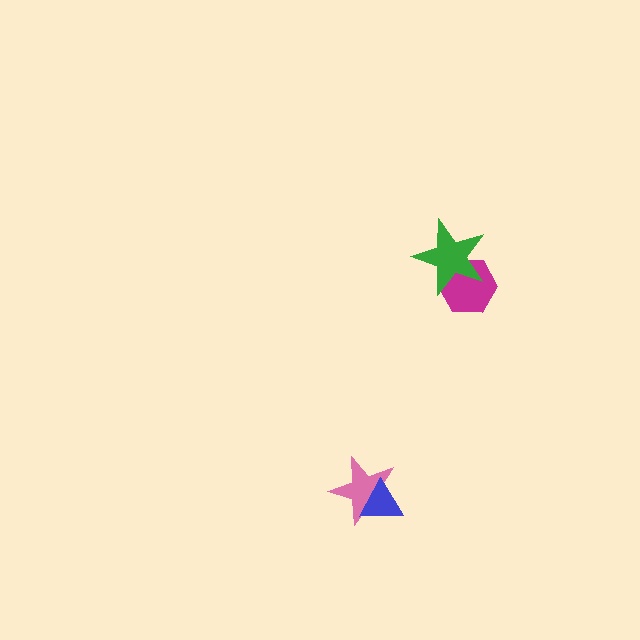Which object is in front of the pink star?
The blue triangle is in front of the pink star.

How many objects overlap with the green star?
1 object overlaps with the green star.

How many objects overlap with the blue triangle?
1 object overlaps with the blue triangle.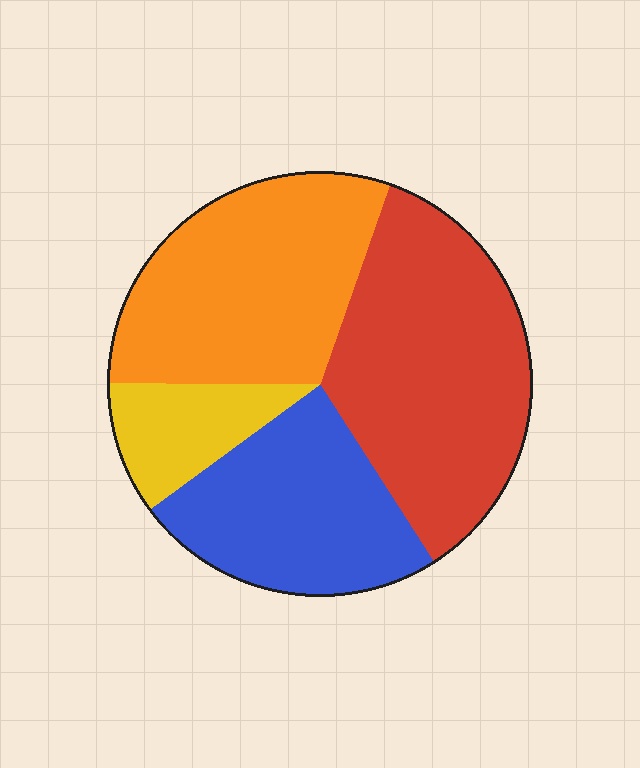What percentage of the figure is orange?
Orange covers 30% of the figure.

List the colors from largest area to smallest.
From largest to smallest: red, orange, blue, yellow.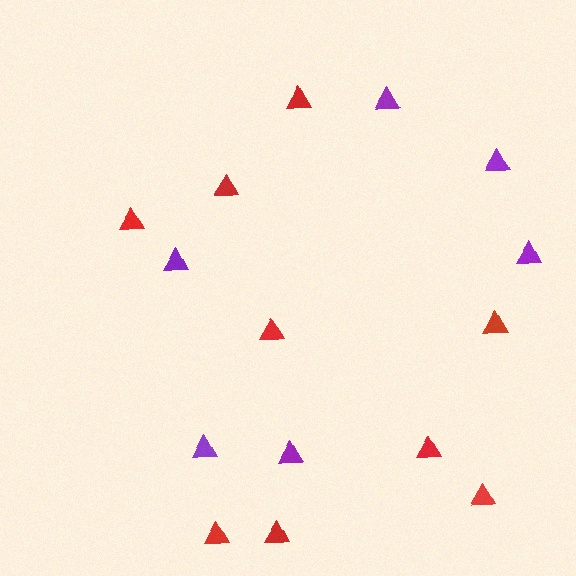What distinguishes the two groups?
There are 2 groups: one group of red triangles (9) and one group of purple triangles (6).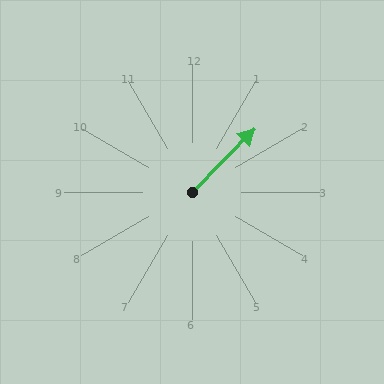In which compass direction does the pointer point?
Northeast.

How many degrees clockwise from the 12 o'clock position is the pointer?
Approximately 45 degrees.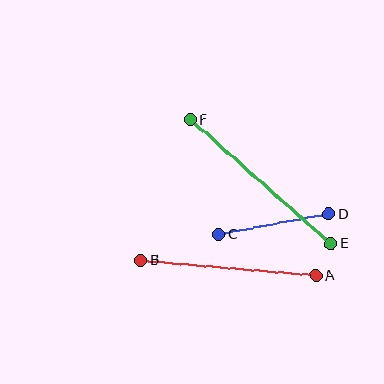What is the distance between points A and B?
The distance is approximately 176 pixels.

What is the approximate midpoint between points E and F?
The midpoint is at approximately (261, 182) pixels.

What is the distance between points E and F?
The distance is approximately 187 pixels.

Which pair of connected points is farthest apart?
Points E and F are farthest apart.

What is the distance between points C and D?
The distance is approximately 112 pixels.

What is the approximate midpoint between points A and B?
The midpoint is at approximately (228, 268) pixels.